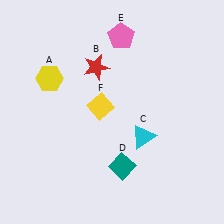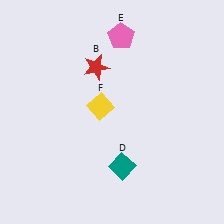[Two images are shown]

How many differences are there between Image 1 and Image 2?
There are 2 differences between the two images.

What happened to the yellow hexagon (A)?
The yellow hexagon (A) was removed in Image 2. It was in the top-left area of Image 1.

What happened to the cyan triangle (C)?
The cyan triangle (C) was removed in Image 2. It was in the bottom-right area of Image 1.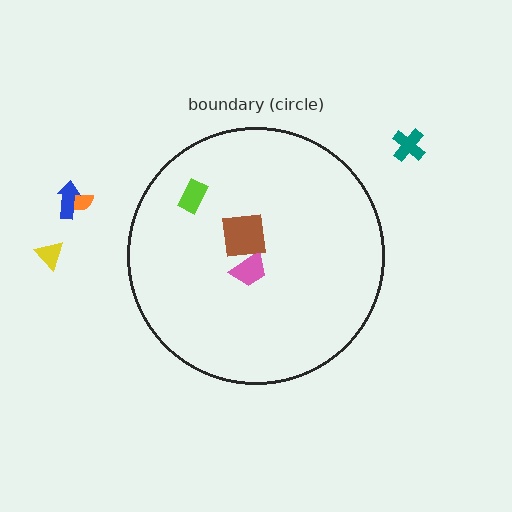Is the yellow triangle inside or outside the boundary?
Outside.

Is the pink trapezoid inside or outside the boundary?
Inside.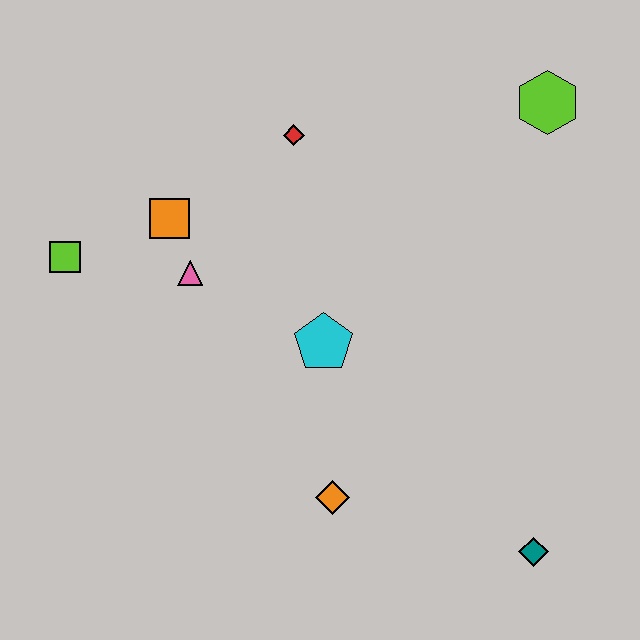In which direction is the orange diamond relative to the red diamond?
The orange diamond is below the red diamond.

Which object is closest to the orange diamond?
The cyan pentagon is closest to the orange diamond.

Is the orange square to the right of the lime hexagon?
No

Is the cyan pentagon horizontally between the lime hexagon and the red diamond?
Yes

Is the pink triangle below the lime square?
Yes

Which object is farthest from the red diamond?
The teal diamond is farthest from the red diamond.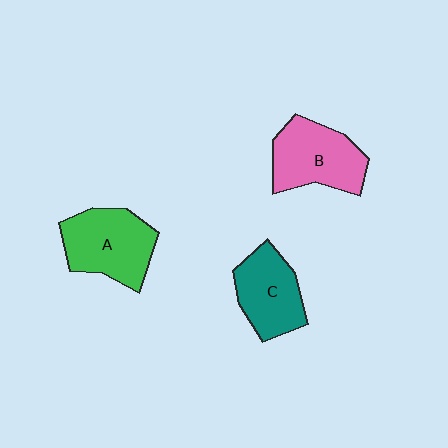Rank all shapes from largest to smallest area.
From largest to smallest: A (green), B (pink), C (teal).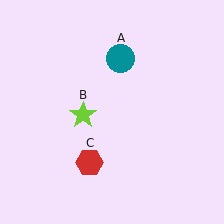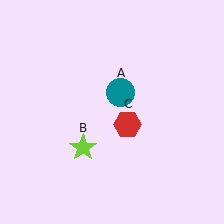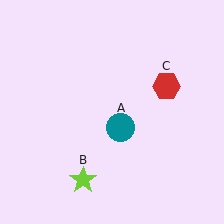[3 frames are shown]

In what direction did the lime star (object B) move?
The lime star (object B) moved down.